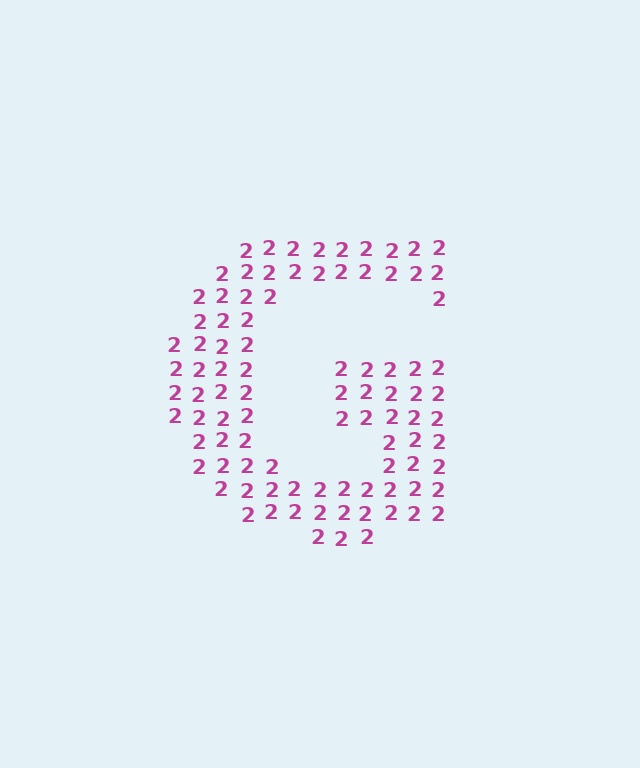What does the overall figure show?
The overall figure shows the letter G.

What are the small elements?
The small elements are digit 2's.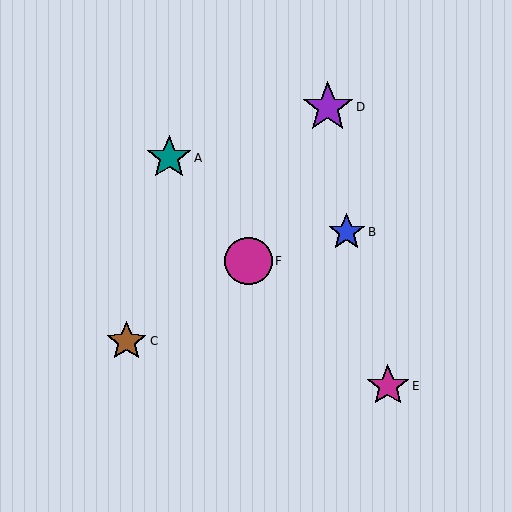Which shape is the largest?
The purple star (labeled D) is the largest.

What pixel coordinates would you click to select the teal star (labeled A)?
Click at (169, 158) to select the teal star A.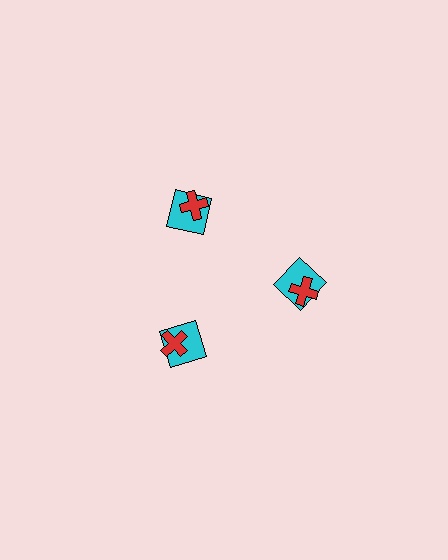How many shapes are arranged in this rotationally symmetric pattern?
There are 6 shapes, arranged in 3 groups of 2.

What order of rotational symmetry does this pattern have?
This pattern has 3-fold rotational symmetry.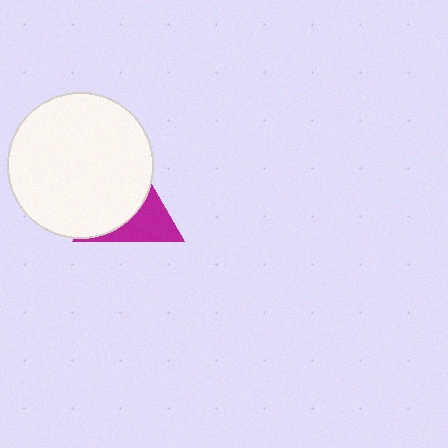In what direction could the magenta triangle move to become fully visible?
The magenta triangle could move toward the lower-right. That would shift it out from behind the white circle entirely.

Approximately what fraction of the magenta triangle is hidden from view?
Roughly 61% of the magenta triangle is hidden behind the white circle.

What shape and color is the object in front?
The object in front is a white circle.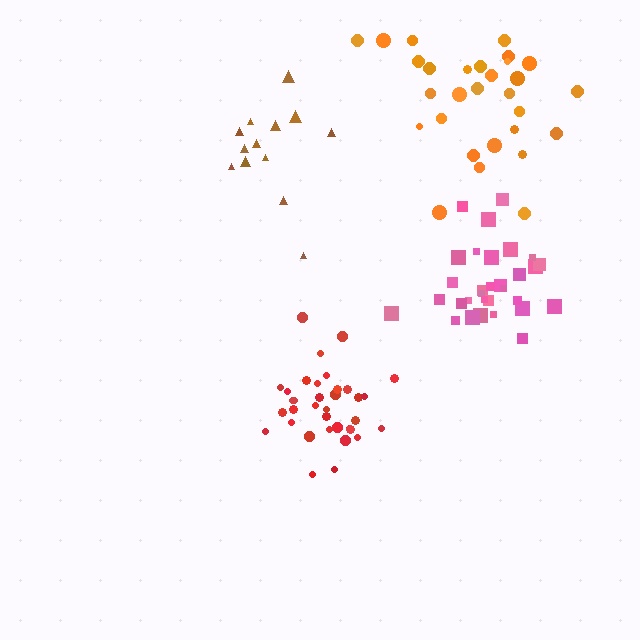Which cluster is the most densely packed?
Pink.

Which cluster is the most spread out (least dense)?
Orange.